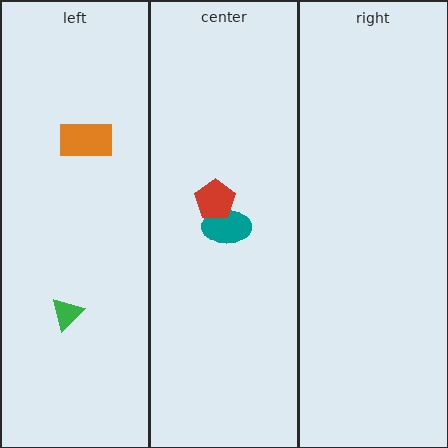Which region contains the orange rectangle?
The left region.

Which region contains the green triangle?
The left region.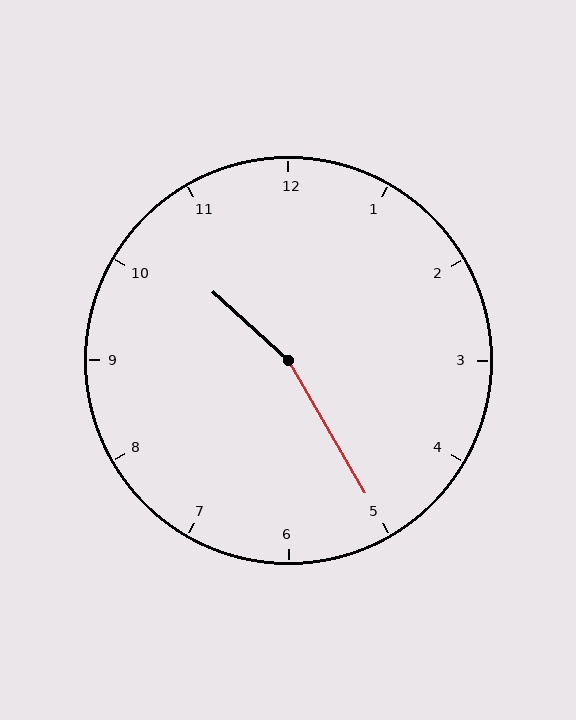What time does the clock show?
10:25.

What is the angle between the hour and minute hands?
Approximately 162 degrees.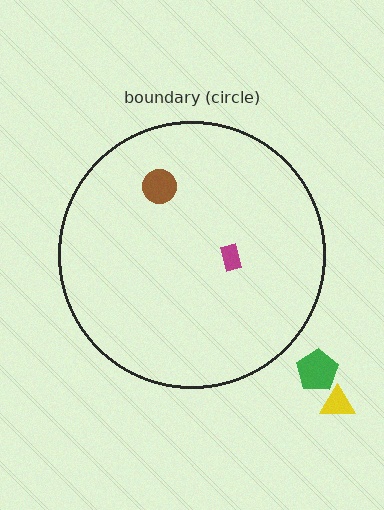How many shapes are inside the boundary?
2 inside, 2 outside.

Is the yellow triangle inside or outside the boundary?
Outside.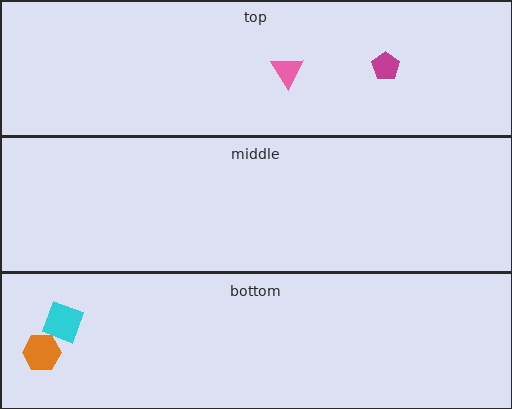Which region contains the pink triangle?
The top region.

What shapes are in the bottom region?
The cyan diamond, the orange hexagon.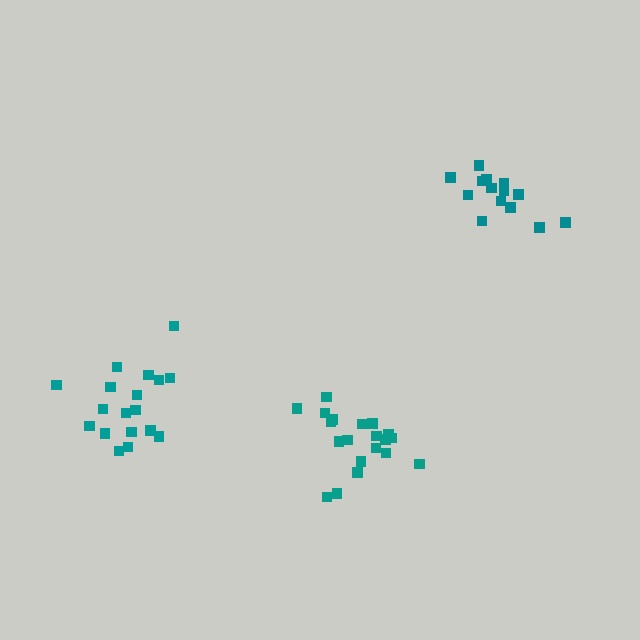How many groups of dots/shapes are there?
There are 3 groups.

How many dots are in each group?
Group 1: 20 dots, Group 2: 15 dots, Group 3: 18 dots (53 total).